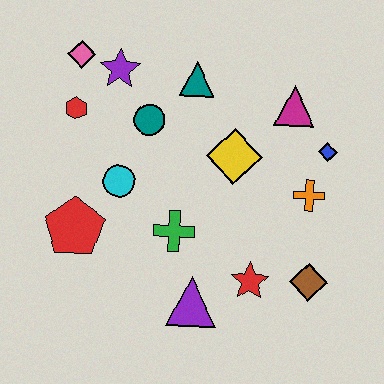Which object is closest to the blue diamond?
The orange cross is closest to the blue diamond.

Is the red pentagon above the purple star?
No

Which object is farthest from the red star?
The pink diamond is farthest from the red star.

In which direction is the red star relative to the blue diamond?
The red star is below the blue diamond.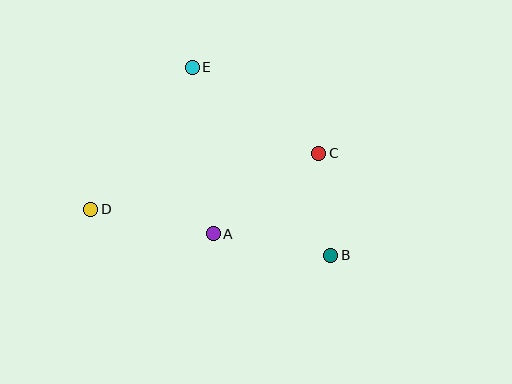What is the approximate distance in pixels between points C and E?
The distance between C and E is approximately 153 pixels.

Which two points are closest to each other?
Points B and C are closest to each other.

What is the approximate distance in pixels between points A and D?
The distance between A and D is approximately 125 pixels.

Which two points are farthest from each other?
Points B and D are farthest from each other.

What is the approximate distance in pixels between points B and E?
The distance between B and E is approximately 233 pixels.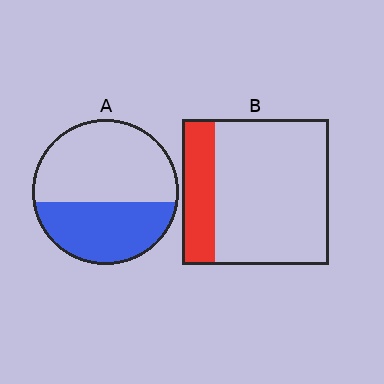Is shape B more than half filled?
No.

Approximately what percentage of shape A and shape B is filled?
A is approximately 40% and B is approximately 20%.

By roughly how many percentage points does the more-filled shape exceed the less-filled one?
By roughly 20 percentage points (A over B).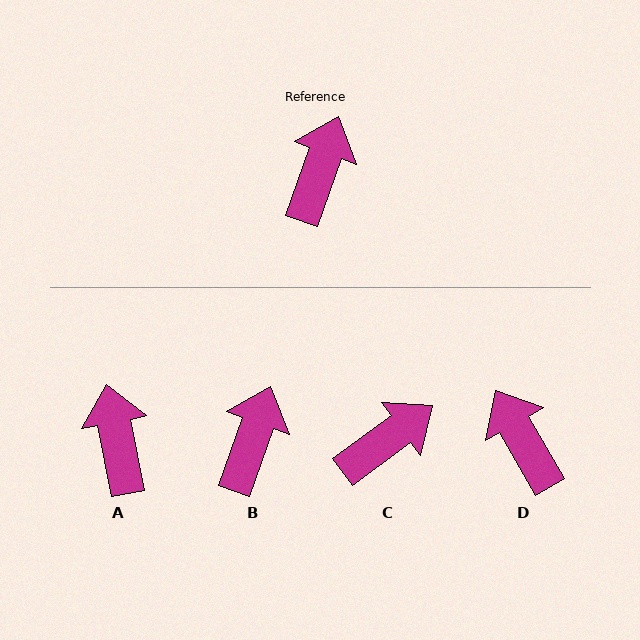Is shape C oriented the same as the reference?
No, it is off by about 34 degrees.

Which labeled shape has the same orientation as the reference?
B.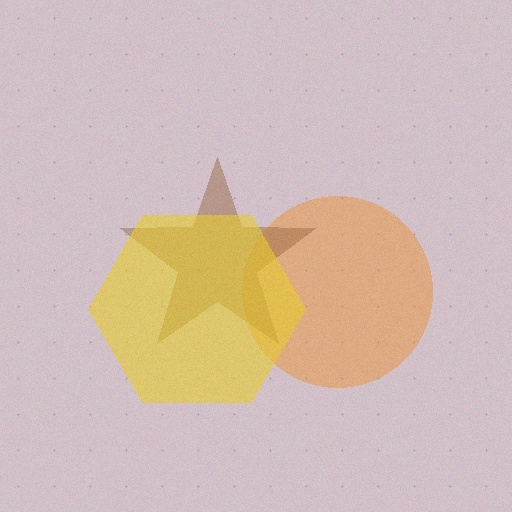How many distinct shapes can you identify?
There are 3 distinct shapes: an orange circle, a brown star, a yellow hexagon.